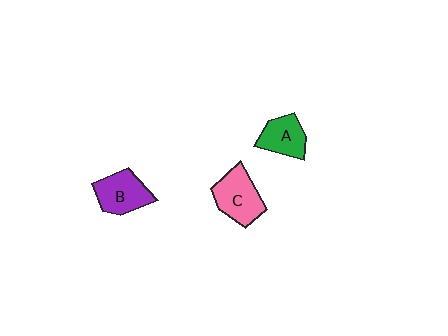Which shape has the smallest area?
Shape A (green).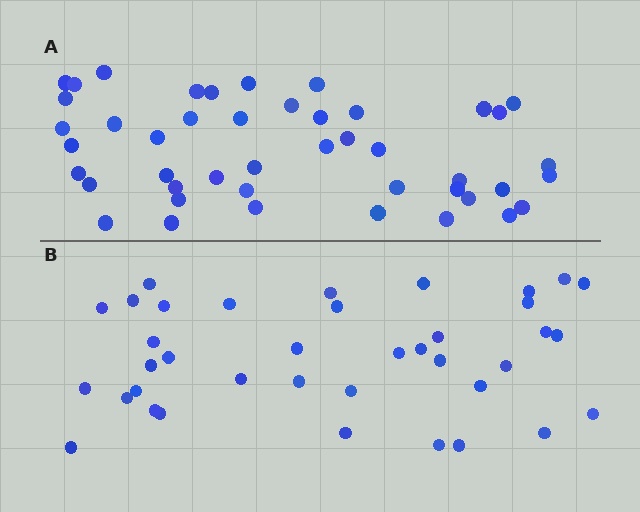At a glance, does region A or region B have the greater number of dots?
Region A (the top region) has more dots.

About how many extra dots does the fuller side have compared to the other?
Region A has roughly 8 or so more dots than region B.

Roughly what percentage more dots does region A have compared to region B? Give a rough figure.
About 20% more.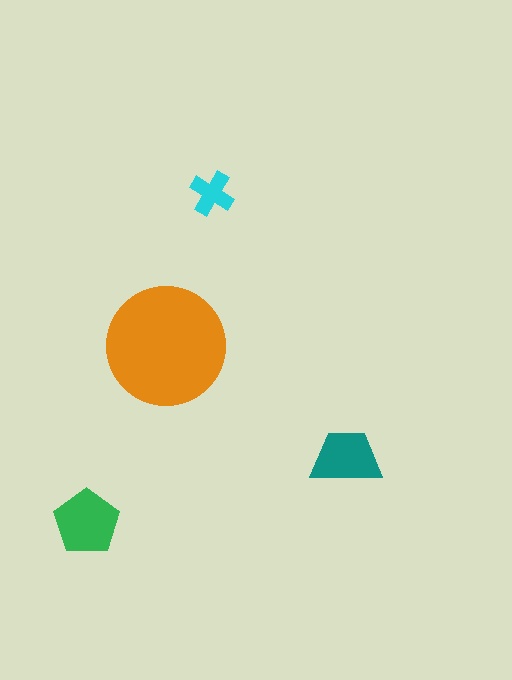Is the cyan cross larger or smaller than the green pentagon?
Smaller.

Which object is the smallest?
The cyan cross.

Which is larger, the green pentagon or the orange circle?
The orange circle.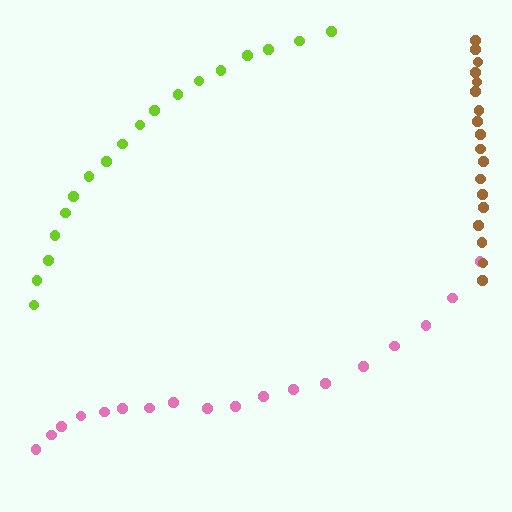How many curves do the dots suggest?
There are 3 distinct paths.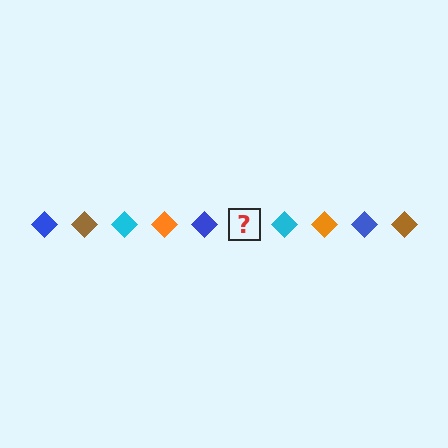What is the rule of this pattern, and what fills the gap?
The rule is that the pattern cycles through blue, brown, cyan, orange diamonds. The gap should be filled with a brown diamond.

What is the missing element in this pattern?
The missing element is a brown diamond.